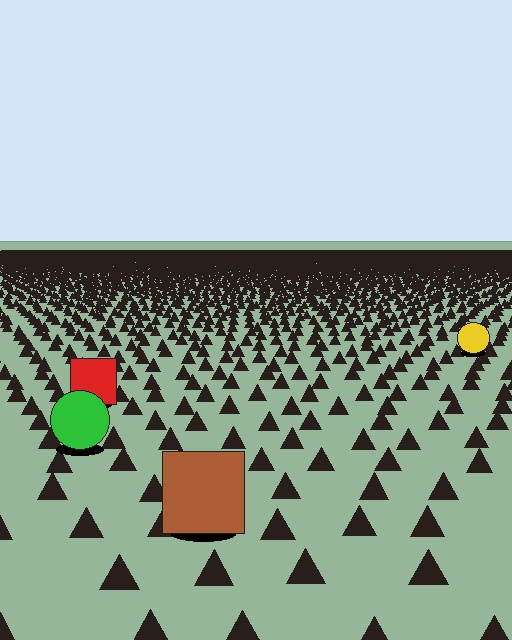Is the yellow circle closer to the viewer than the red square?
No. The red square is closer — you can tell from the texture gradient: the ground texture is coarser near it.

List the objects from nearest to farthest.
From nearest to farthest: the brown square, the green circle, the red square, the yellow circle.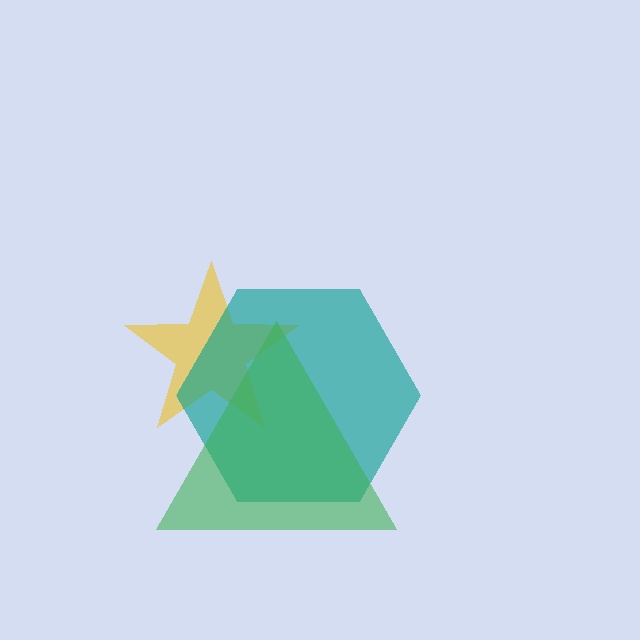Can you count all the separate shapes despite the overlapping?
Yes, there are 3 separate shapes.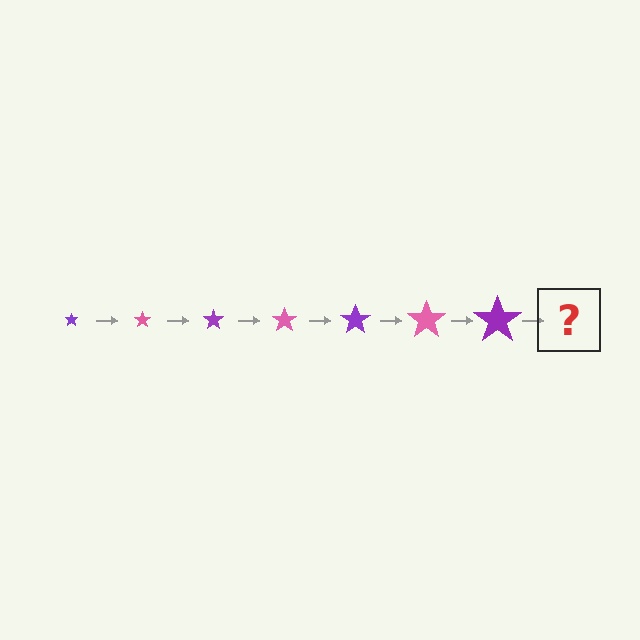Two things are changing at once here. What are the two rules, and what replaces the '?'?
The two rules are that the star grows larger each step and the color cycles through purple and pink. The '?' should be a pink star, larger than the previous one.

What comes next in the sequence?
The next element should be a pink star, larger than the previous one.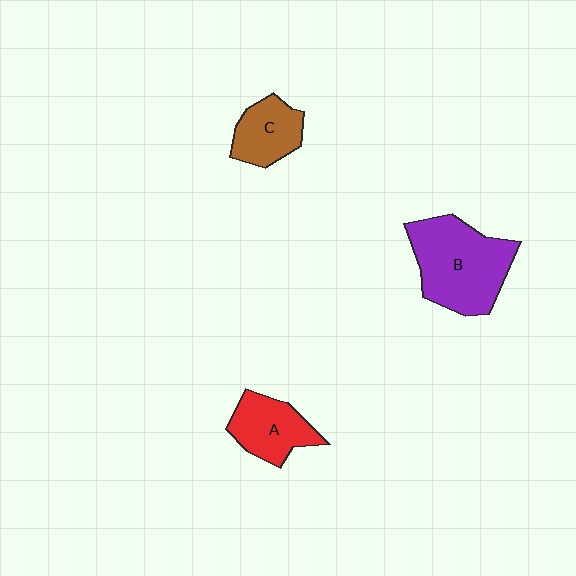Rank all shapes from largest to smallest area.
From largest to smallest: B (purple), A (red), C (brown).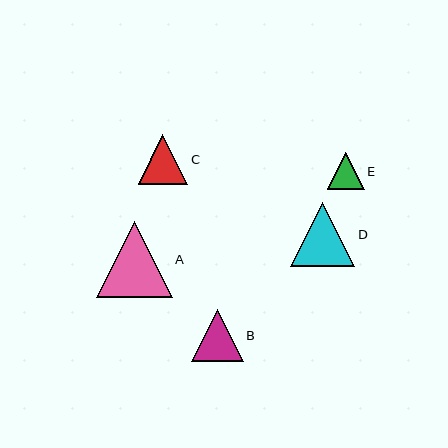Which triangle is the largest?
Triangle A is the largest with a size of approximately 76 pixels.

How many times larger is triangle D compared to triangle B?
Triangle D is approximately 1.2 times the size of triangle B.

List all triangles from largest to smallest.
From largest to smallest: A, D, B, C, E.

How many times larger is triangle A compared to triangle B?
Triangle A is approximately 1.5 times the size of triangle B.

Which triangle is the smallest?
Triangle E is the smallest with a size of approximately 37 pixels.